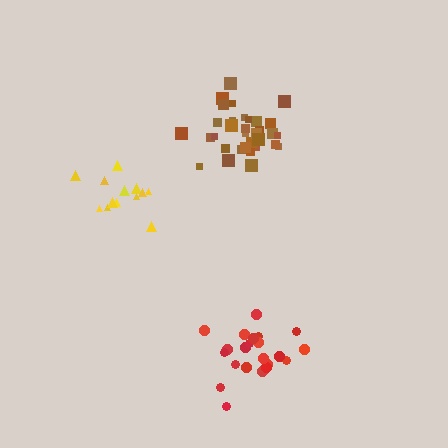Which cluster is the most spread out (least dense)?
Yellow.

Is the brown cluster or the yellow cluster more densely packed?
Brown.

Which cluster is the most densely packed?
Brown.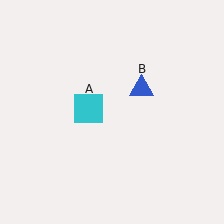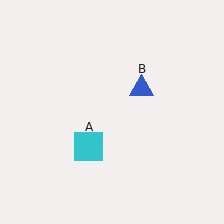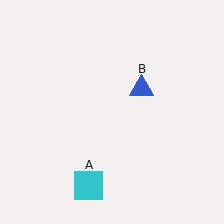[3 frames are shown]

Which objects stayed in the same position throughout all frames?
Blue triangle (object B) remained stationary.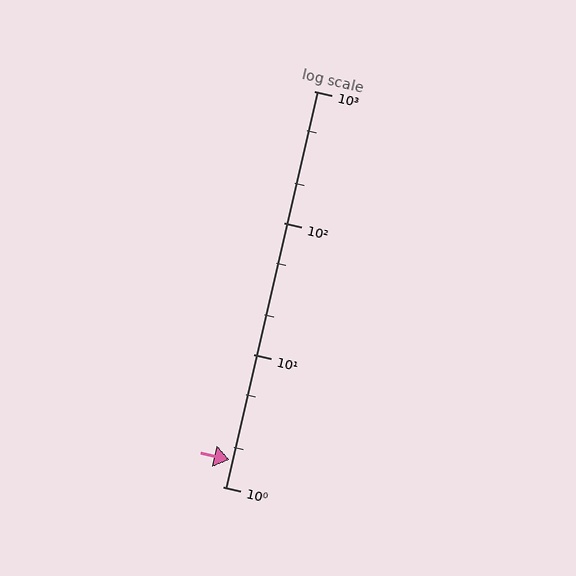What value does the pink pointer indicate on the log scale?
The pointer indicates approximately 1.6.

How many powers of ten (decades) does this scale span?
The scale spans 3 decades, from 1 to 1000.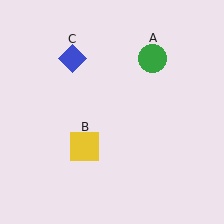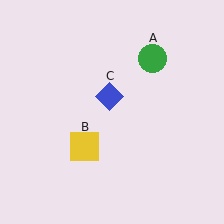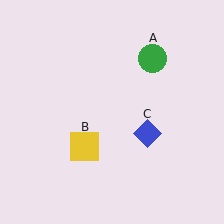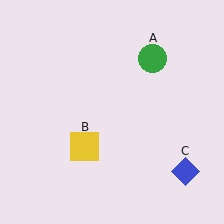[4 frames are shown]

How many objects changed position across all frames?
1 object changed position: blue diamond (object C).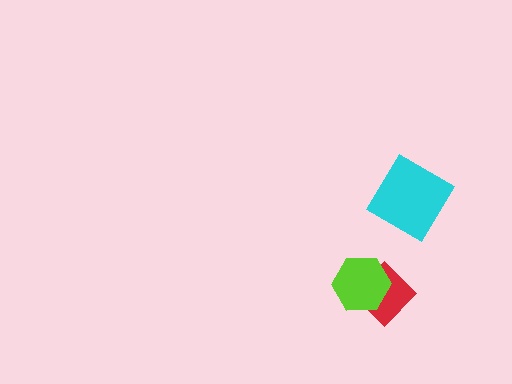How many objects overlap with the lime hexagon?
1 object overlaps with the lime hexagon.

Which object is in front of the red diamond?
The lime hexagon is in front of the red diamond.